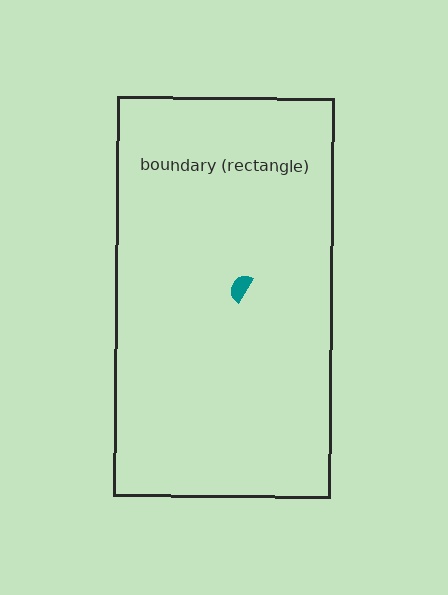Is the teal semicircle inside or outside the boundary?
Inside.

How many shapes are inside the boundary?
1 inside, 0 outside.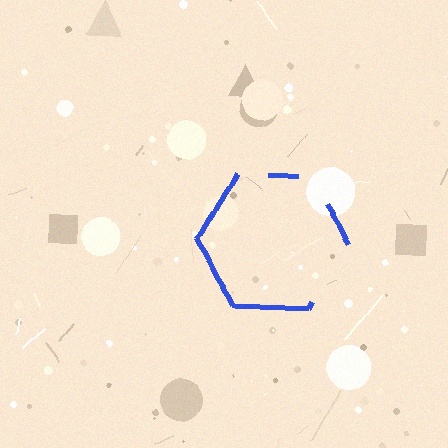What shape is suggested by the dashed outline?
The dashed outline suggests a hexagon.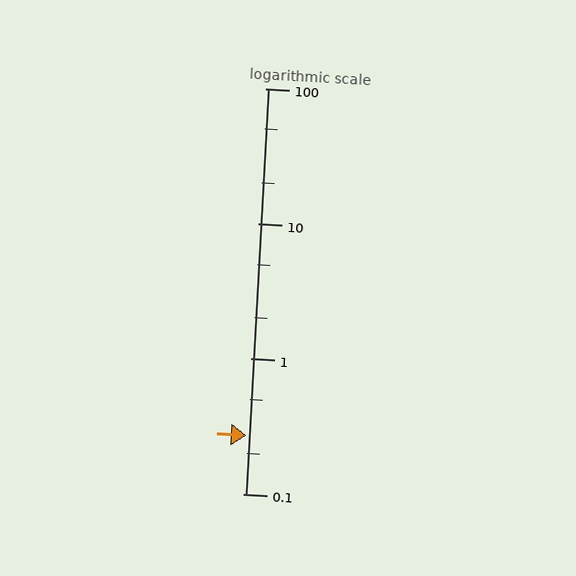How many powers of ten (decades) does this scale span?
The scale spans 3 decades, from 0.1 to 100.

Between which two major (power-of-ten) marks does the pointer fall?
The pointer is between 0.1 and 1.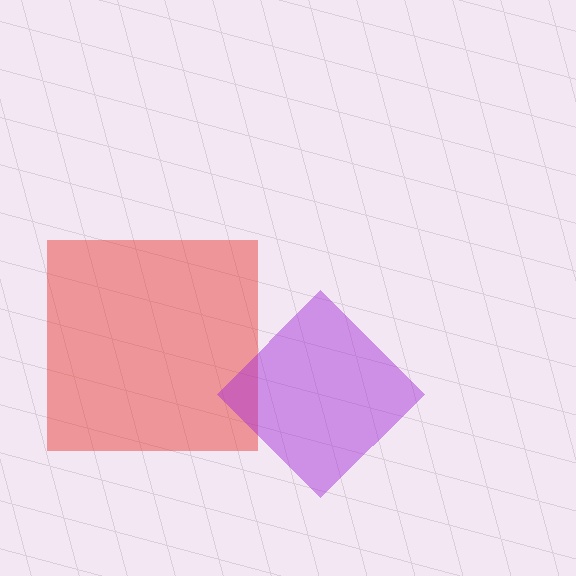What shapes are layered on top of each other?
The layered shapes are: a red square, a purple diamond.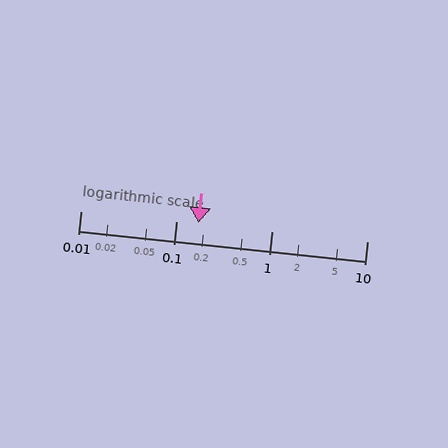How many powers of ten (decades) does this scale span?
The scale spans 3 decades, from 0.01 to 10.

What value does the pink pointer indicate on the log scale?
The pointer indicates approximately 0.17.